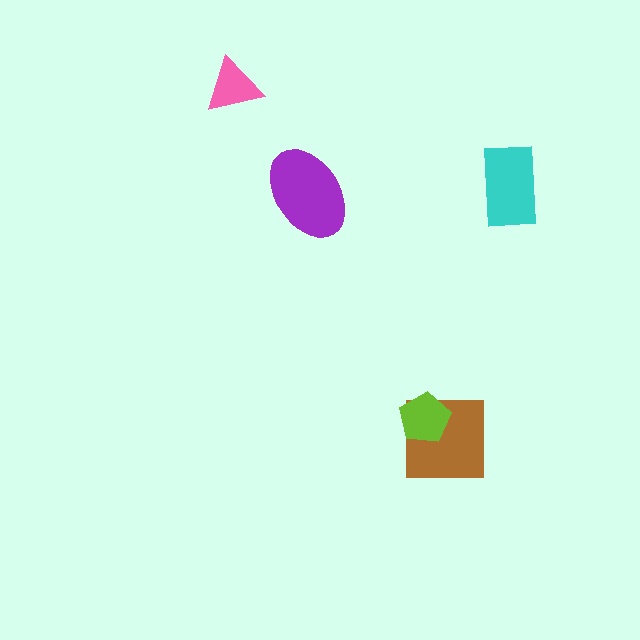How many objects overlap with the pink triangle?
0 objects overlap with the pink triangle.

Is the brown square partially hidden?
Yes, it is partially covered by another shape.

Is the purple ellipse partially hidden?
No, no other shape covers it.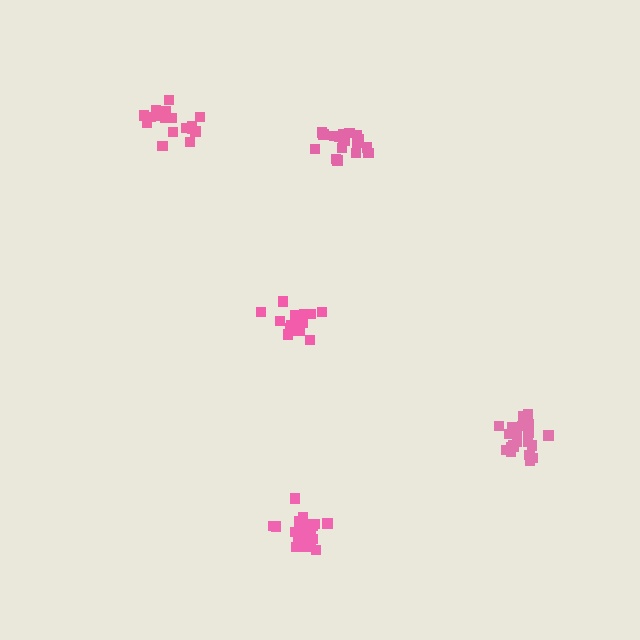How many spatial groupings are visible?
There are 5 spatial groupings.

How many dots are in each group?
Group 1: 18 dots, Group 2: 16 dots, Group 3: 21 dots, Group 4: 17 dots, Group 5: 20 dots (92 total).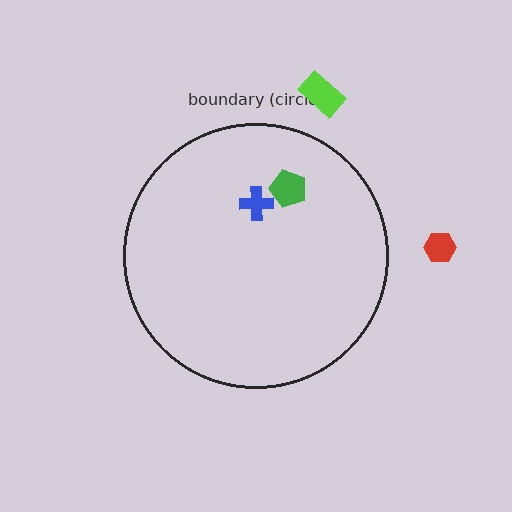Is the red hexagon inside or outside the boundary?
Outside.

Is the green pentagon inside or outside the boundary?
Inside.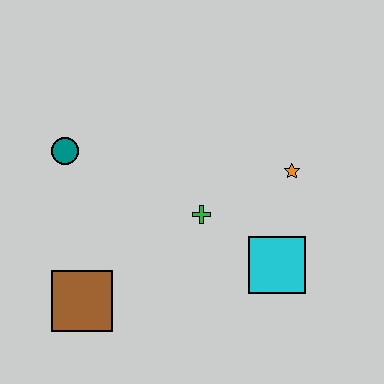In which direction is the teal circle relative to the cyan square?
The teal circle is to the left of the cyan square.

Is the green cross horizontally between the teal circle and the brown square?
No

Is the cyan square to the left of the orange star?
Yes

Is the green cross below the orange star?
Yes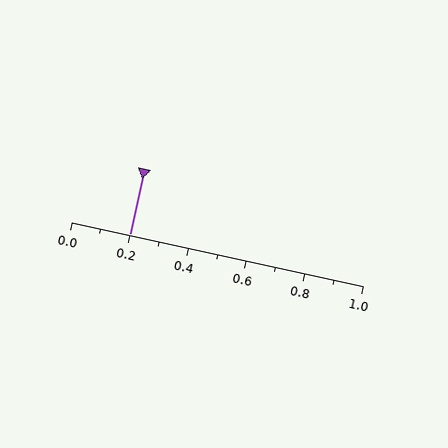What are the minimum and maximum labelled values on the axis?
The axis runs from 0.0 to 1.0.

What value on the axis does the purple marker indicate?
The marker indicates approximately 0.2.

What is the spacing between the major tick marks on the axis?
The major ticks are spaced 0.2 apart.